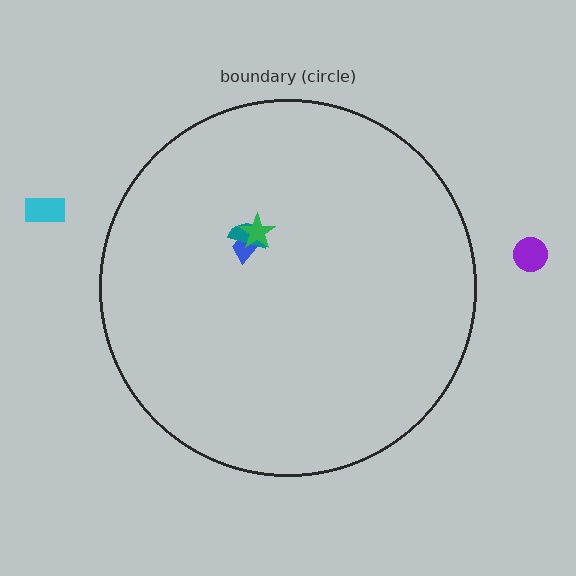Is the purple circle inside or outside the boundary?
Outside.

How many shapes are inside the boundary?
3 inside, 2 outside.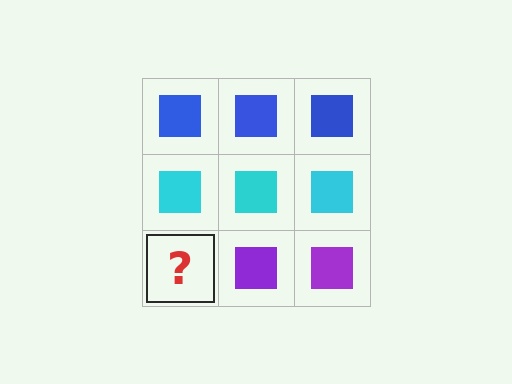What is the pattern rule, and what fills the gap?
The rule is that each row has a consistent color. The gap should be filled with a purple square.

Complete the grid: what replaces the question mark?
The question mark should be replaced with a purple square.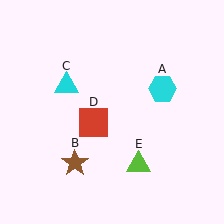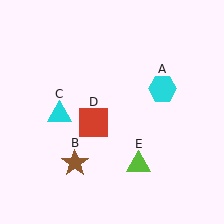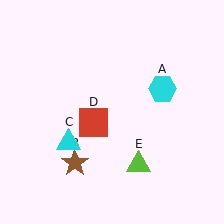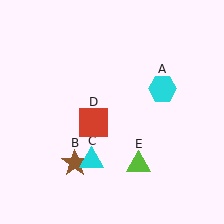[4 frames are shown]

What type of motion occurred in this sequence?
The cyan triangle (object C) rotated counterclockwise around the center of the scene.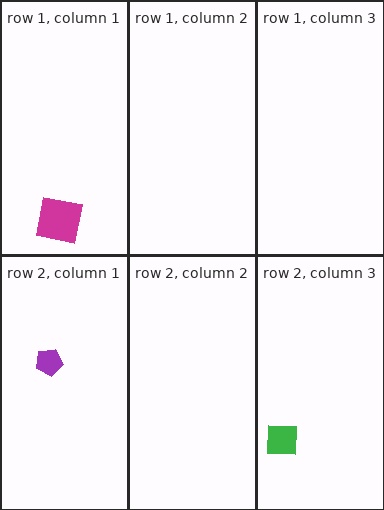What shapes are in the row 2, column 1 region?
The purple pentagon.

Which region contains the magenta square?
The row 1, column 1 region.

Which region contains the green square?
The row 2, column 3 region.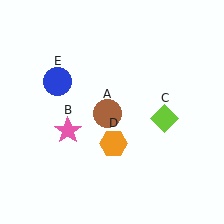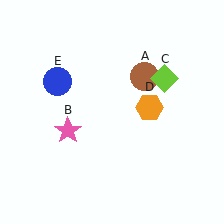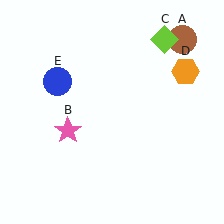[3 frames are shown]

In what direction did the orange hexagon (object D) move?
The orange hexagon (object D) moved up and to the right.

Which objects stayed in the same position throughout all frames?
Pink star (object B) and blue circle (object E) remained stationary.